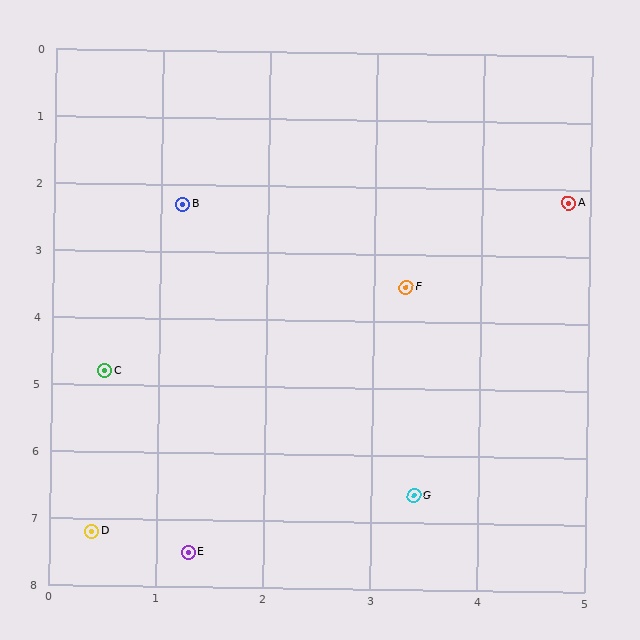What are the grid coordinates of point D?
Point D is at approximately (0.4, 7.2).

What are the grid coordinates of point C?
Point C is at approximately (0.5, 4.8).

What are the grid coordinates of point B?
Point B is at approximately (1.2, 2.3).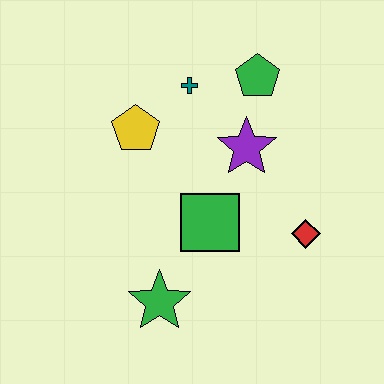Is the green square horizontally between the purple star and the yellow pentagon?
Yes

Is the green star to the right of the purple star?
No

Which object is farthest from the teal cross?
The green star is farthest from the teal cross.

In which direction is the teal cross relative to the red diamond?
The teal cross is above the red diamond.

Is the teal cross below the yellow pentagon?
No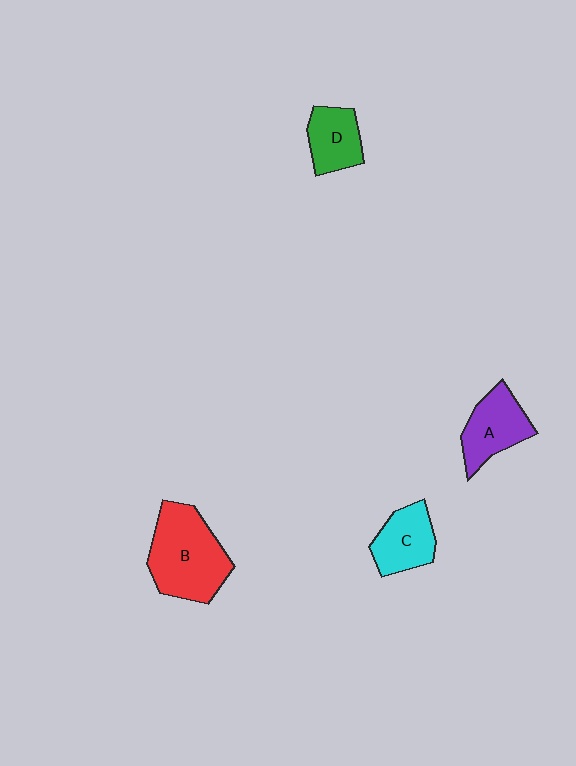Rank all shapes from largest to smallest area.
From largest to smallest: B (red), A (purple), C (cyan), D (green).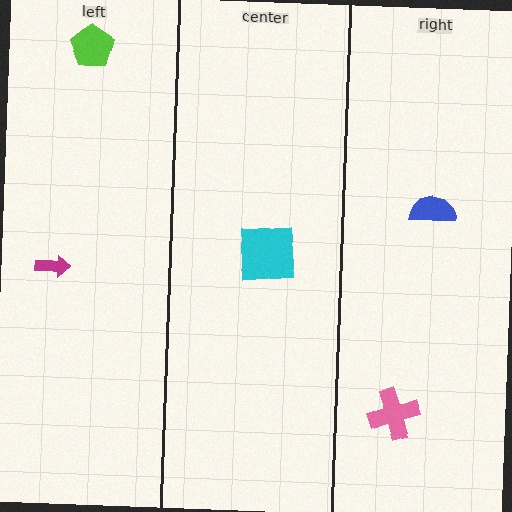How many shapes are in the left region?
2.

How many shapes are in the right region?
2.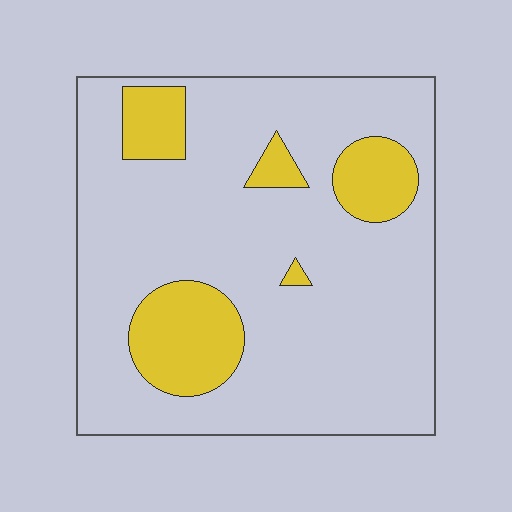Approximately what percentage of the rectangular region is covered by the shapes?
Approximately 20%.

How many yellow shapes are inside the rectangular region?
5.